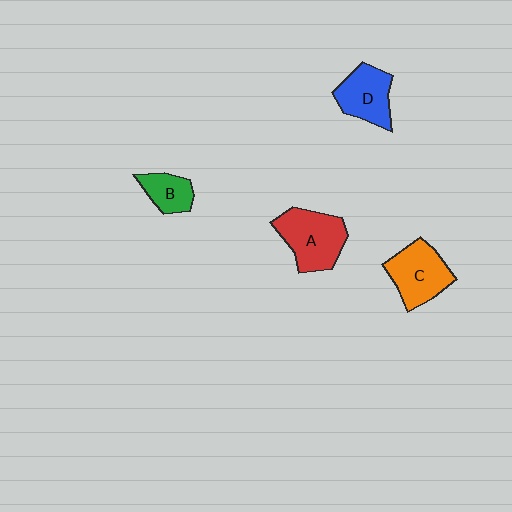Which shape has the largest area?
Shape A (red).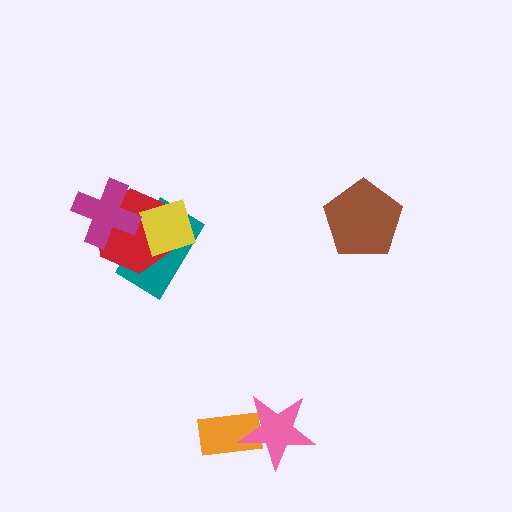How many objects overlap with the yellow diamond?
2 objects overlap with the yellow diamond.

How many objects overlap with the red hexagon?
3 objects overlap with the red hexagon.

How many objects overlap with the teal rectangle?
3 objects overlap with the teal rectangle.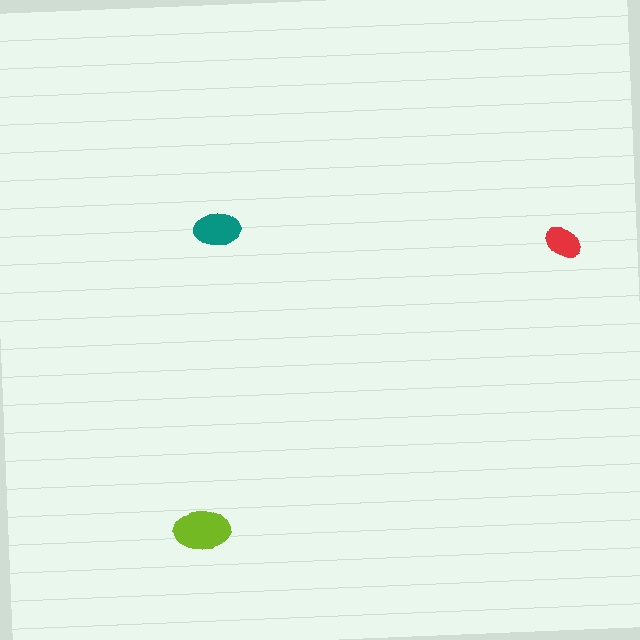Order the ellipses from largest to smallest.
the lime one, the teal one, the red one.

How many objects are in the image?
There are 3 objects in the image.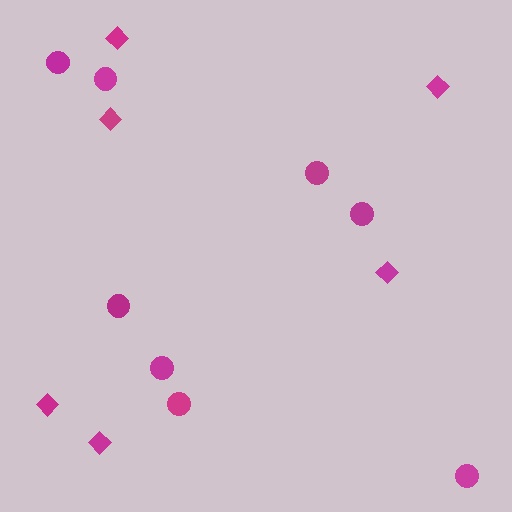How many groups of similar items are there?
There are 2 groups: one group of diamonds (6) and one group of circles (8).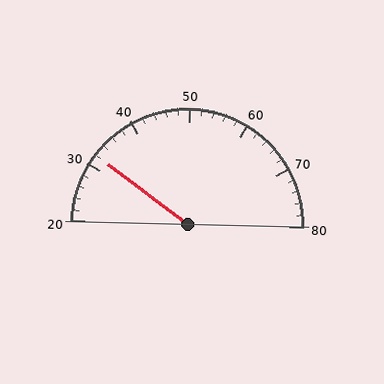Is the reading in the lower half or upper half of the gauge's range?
The reading is in the lower half of the range (20 to 80).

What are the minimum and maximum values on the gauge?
The gauge ranges from 20 to 80.